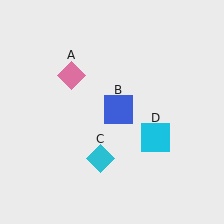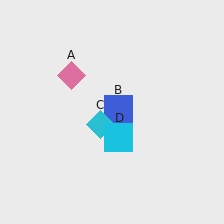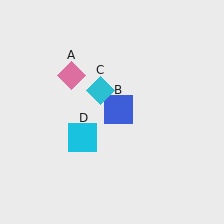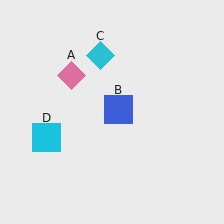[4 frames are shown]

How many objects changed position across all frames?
2 objects changed position: cyan diamond (object C), cyan square (object D).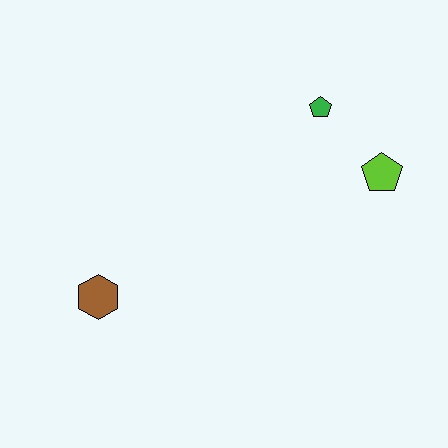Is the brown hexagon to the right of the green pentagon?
No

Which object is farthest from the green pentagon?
The brown hexagon is farthest from the green pentagon.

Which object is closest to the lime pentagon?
The green pentagon is closest to the lime pentagon.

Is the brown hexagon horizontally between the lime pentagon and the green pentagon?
No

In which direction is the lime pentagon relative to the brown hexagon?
The lime pentagon is to the right of the brown hexagon.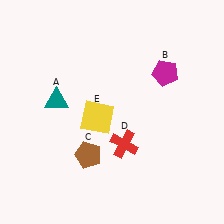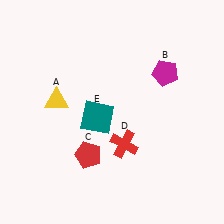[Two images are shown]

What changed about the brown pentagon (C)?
In Image 1, C is brown. In Image 2, it changed to red.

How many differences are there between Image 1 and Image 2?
There are 3 differences between the two images.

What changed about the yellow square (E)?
In Image 1, E is yellow. In Image 2, it changed to teal.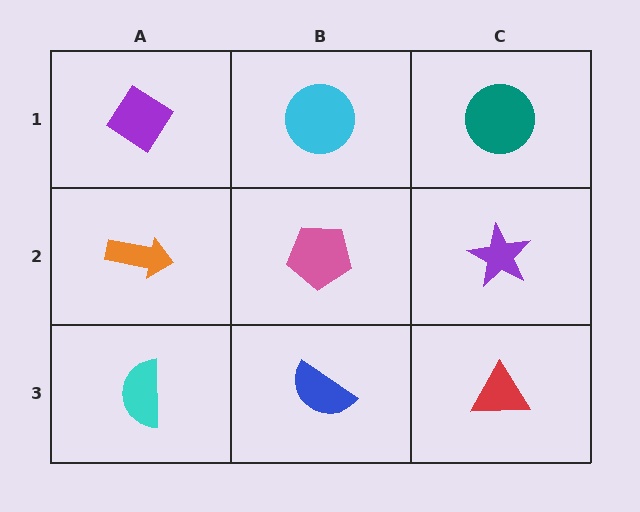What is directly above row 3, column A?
An orange arrow.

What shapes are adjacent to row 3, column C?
A purple star (row 2, column C), a blue semicircle (row 3, column B).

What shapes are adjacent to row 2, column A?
A purple diamond (row 1, column A), a cyan semicircle (row 3, column A), a pink pentagon (row 2, column B).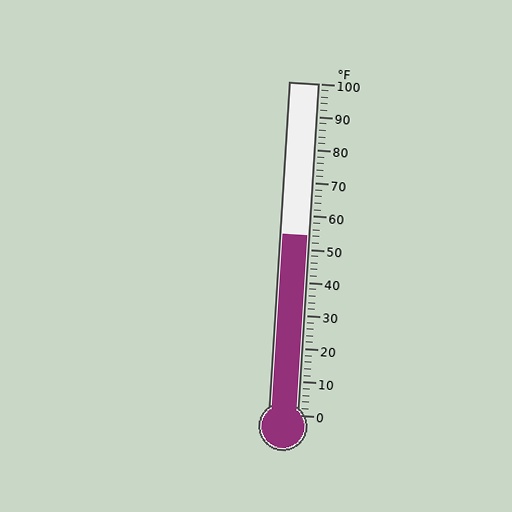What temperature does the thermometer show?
The thermometer shows approximately 54°F.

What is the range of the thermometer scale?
The thermometer scale ranges from 0°F to 100°F.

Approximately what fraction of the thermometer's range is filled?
The thermometer is filled to approximately 55% of its range.